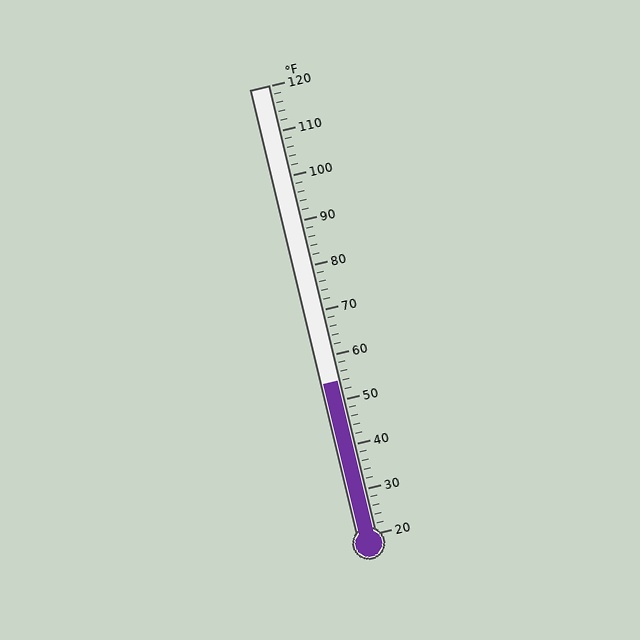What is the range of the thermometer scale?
The thermometer scale ranges from 20°F to 120°F.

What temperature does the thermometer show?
The thermometer shows approximately 54°F.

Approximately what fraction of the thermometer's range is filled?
The thermometer is filled to approximately 35% of its range.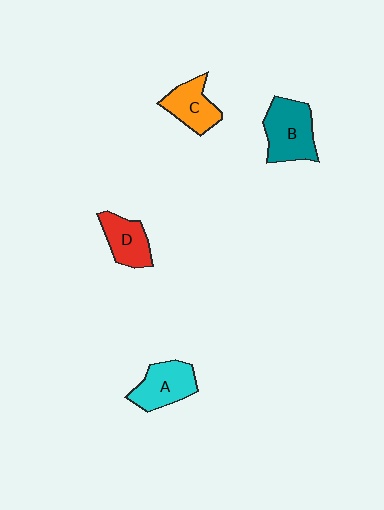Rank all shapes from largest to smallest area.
From largest to smallest: B (teal), A (cyan), C (orange), D (red).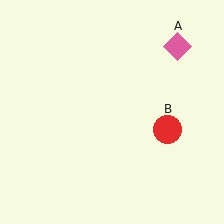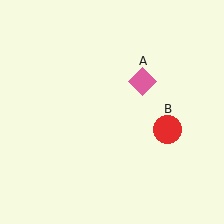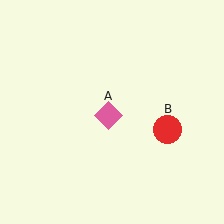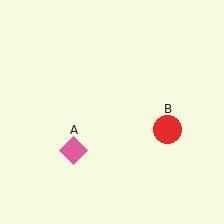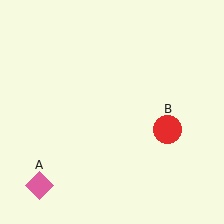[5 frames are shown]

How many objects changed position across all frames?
1 object changed position: pink diamond (object A).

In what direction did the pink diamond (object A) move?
The pink diamond (object A) moved down and to the left.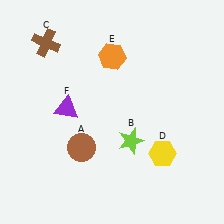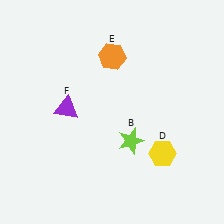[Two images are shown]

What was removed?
The brown circle (A), the brown cross (C) were removed in Image 2.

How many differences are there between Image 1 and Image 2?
There are 2 differences between the two images.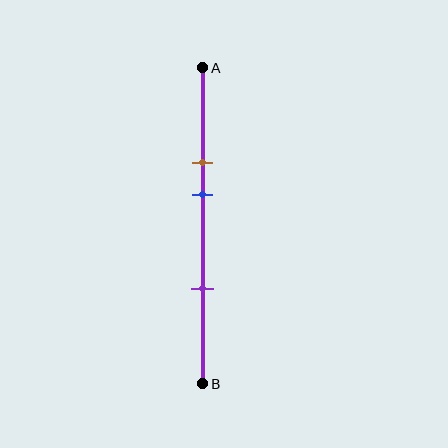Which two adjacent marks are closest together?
The brown and blue marks are the closest adjacent pair.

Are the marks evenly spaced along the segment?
No, the marks are not evenly spaced.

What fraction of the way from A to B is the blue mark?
The blue mark is approximately 40% (0.4) of the way from A to B.